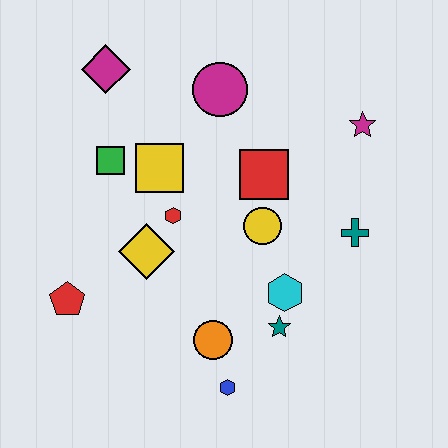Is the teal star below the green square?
Yes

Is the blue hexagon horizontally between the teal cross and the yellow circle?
No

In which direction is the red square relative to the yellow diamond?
The red square is to the right of the yellow diamond.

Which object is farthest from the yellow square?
The blue hexagon is farthest from the yellow square.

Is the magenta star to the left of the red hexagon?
No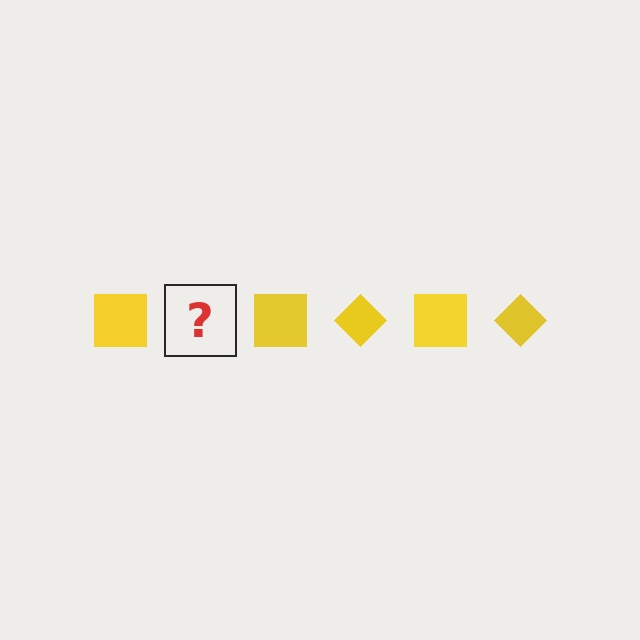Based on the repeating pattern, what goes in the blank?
The blank should be a yellow diamond.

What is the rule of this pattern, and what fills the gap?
The rule is that the pattern cycles through square, diamond shapes in yellow. The gap should be filled with a yellow diamond.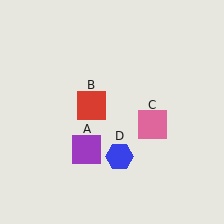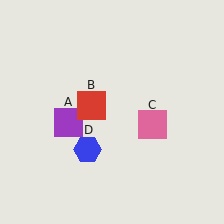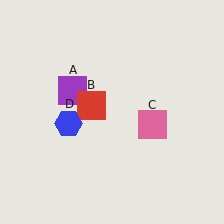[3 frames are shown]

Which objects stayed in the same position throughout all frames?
Red square (object B) and pink square (object C) remained stationary.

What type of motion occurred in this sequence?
The purple square (object A), blue hexagon (object D) rotated clockwise around the center of the scene.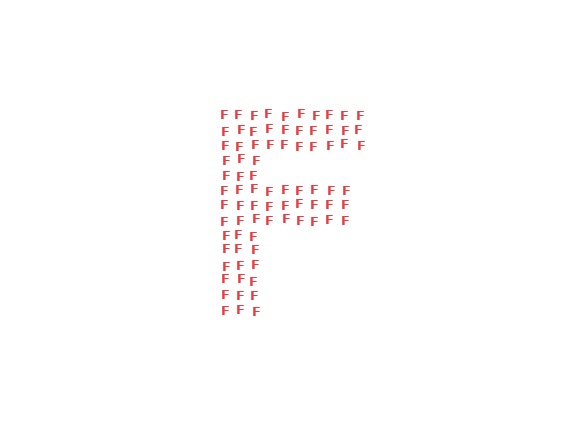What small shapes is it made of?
It is made of small letter F's.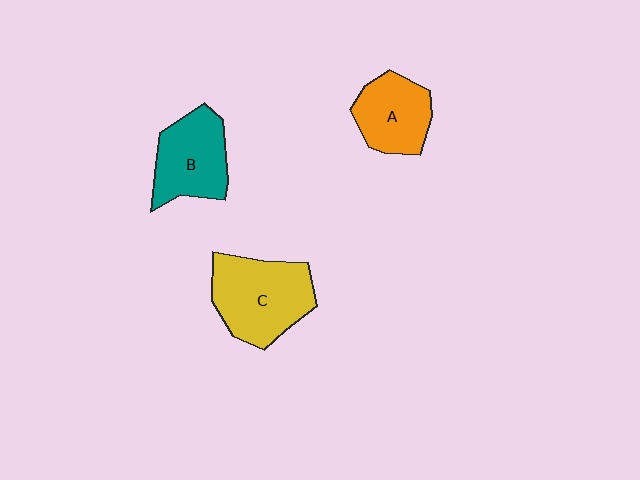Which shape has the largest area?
Shape C (yellow).